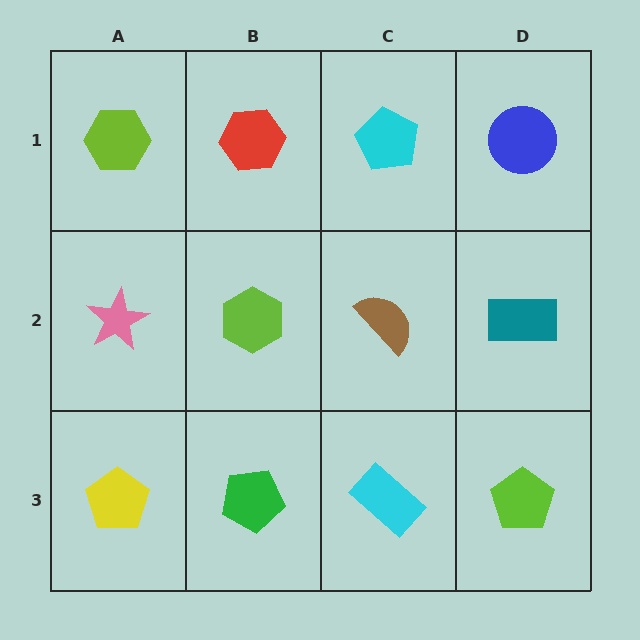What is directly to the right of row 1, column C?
A blue circle.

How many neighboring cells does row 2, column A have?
3.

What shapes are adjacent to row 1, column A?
A pink star (row 2, column A), a red hexagon (row 1, column B).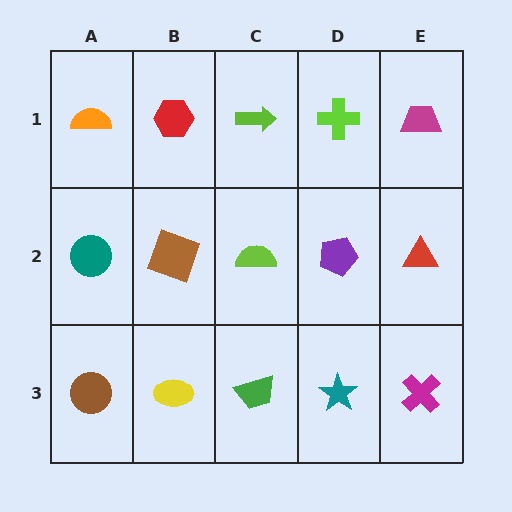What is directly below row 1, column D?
A purple pentagon.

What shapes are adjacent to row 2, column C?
A lime arrow (row 1, column C), a green trapezoid (row 3, column C), a brown square (row 2, column B), a purple pentagon (row 2, column D).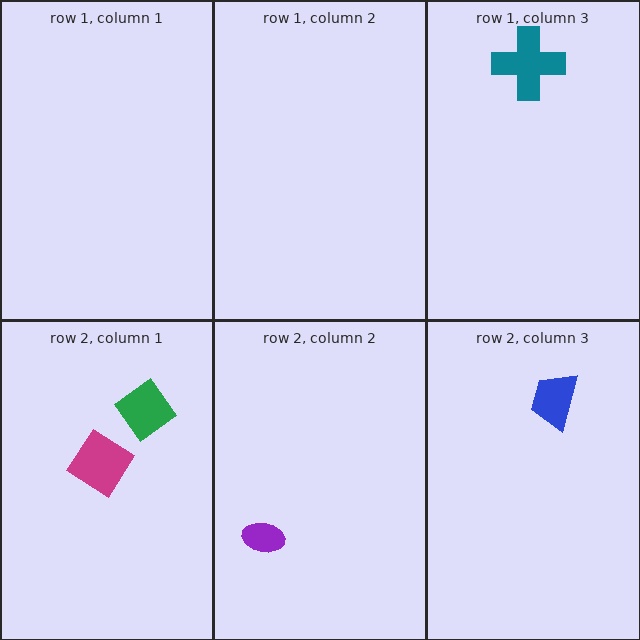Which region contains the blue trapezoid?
The row 2, column 3 region.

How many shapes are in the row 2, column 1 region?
2.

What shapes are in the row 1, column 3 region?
The teal cross.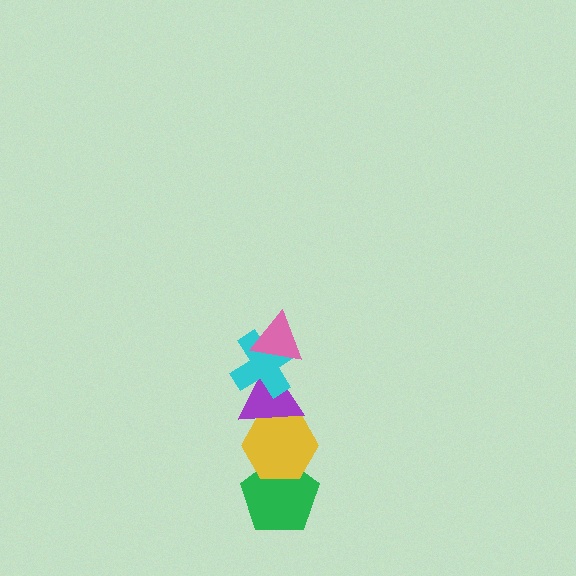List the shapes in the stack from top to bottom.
From top to bottom: the pink triangle, the cyan cross, the purple triangle, the yellow hexagon, the green pentagon.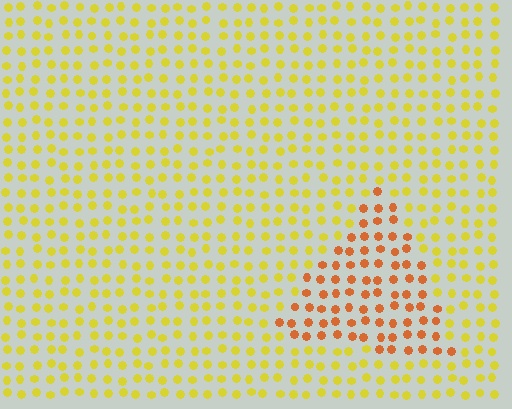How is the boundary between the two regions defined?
The boundary is defined purely by a slight shift in hue (about 39 degrees). Spacing, size, and orientation are identical on both sides.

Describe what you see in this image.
The image is filled with small yellow elements in a uniform arrangement. A triangle-shaped region is visible where the elements are tinted to a slightly different hue, forming a subtle color boundary.